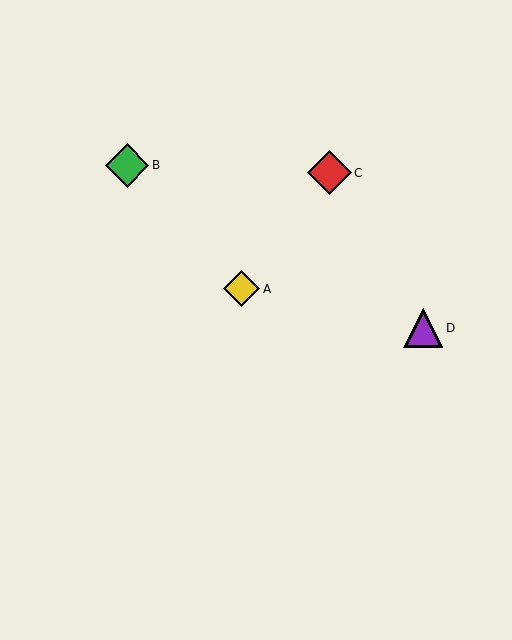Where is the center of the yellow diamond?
The center of the yellow diamond is at (242, 289).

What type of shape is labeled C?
Shape C is a red diamond.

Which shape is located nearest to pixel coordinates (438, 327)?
The purple triangle (labeled D) at (423, 328) is nearest to that location.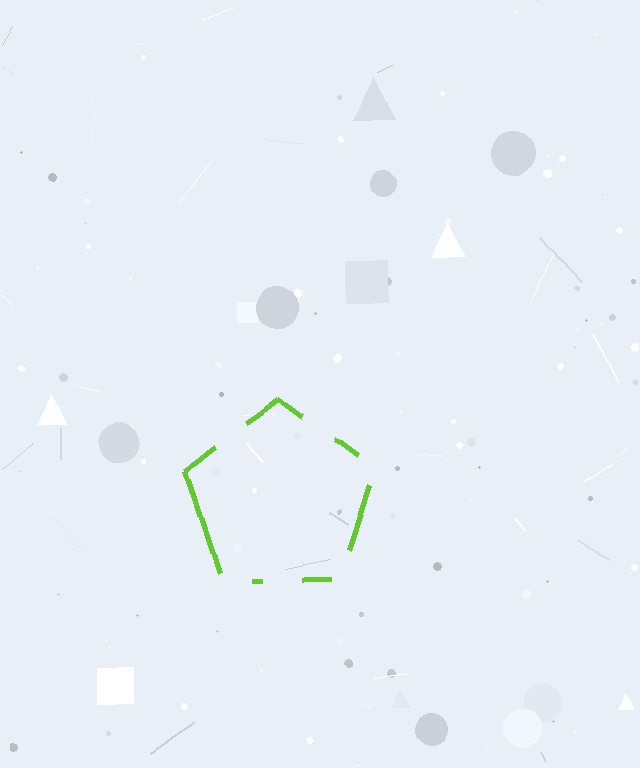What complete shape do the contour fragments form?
The contour fragments form a pentagon.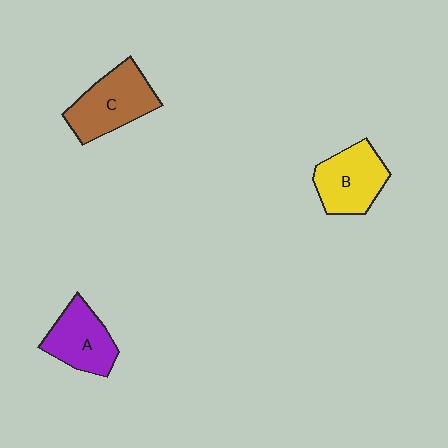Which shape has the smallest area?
Shape A (purple).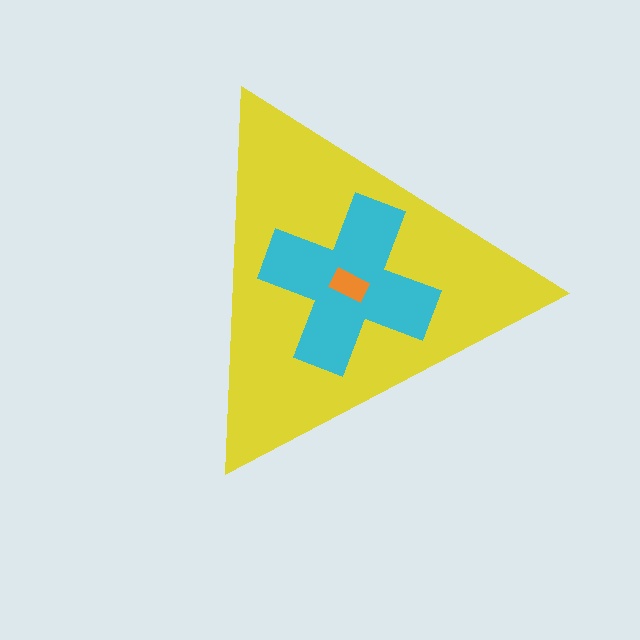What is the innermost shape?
The orange rectangle.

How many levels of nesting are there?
3.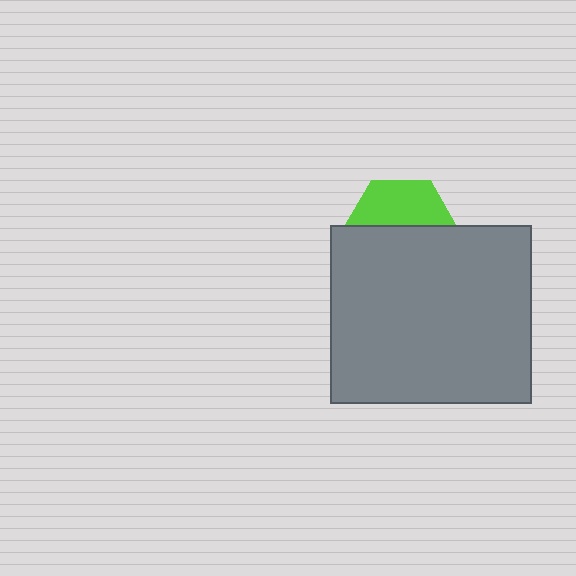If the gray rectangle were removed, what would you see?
You would see the complete lime hexagon.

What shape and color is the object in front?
The object in front is a gray rectangle.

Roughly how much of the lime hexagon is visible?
A small part of it is visible (roughly 43%).